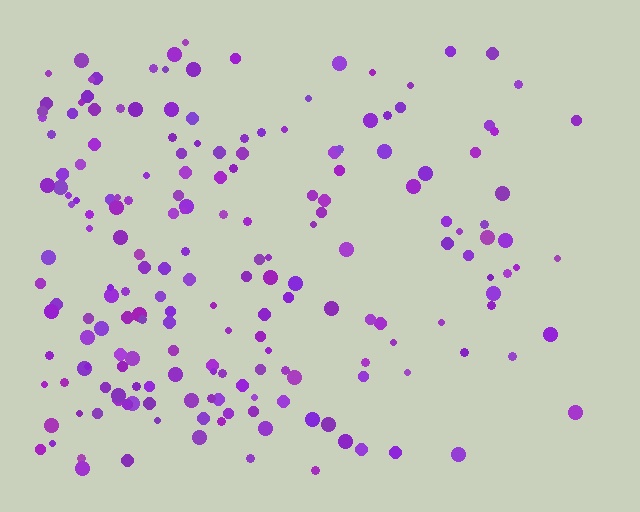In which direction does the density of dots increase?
From right to left, with the left side densest.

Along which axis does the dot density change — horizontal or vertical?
Horizontal.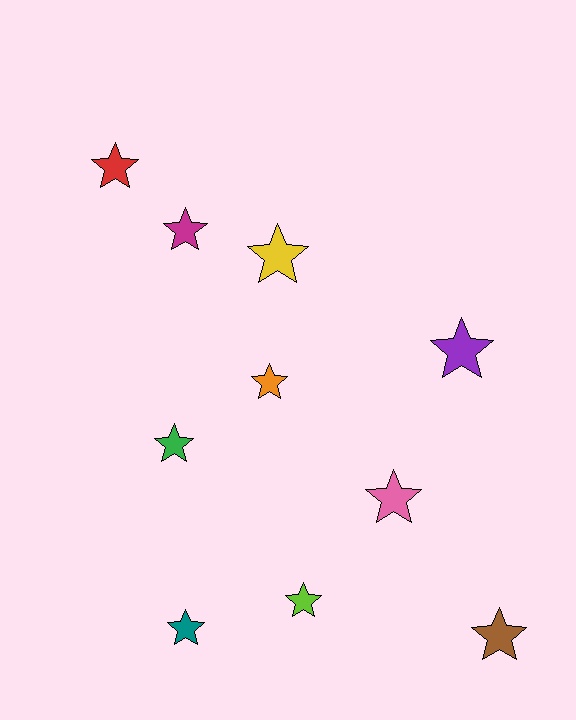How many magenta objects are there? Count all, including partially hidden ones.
There is 1 magenta object.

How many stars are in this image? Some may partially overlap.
There are 10 stars.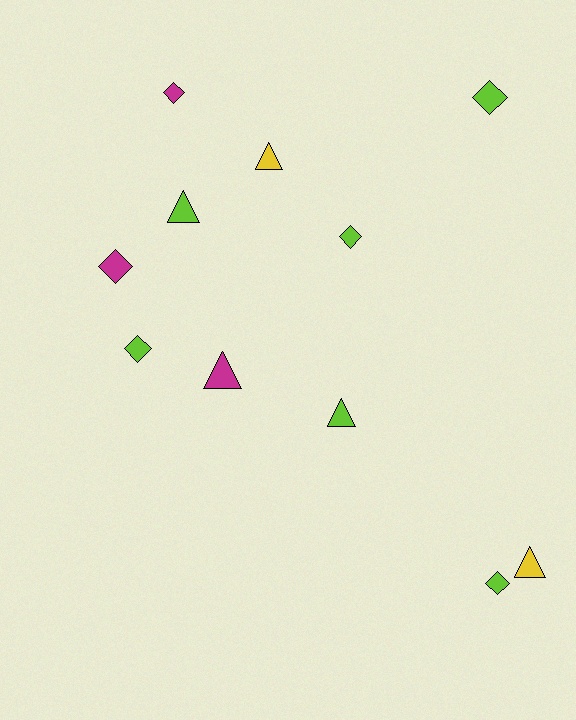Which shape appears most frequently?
Diamond, with 6 objects.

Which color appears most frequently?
Lime, with 6 objects.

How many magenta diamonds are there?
There are 2 magenta diamonds.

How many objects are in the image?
There are 11 objects.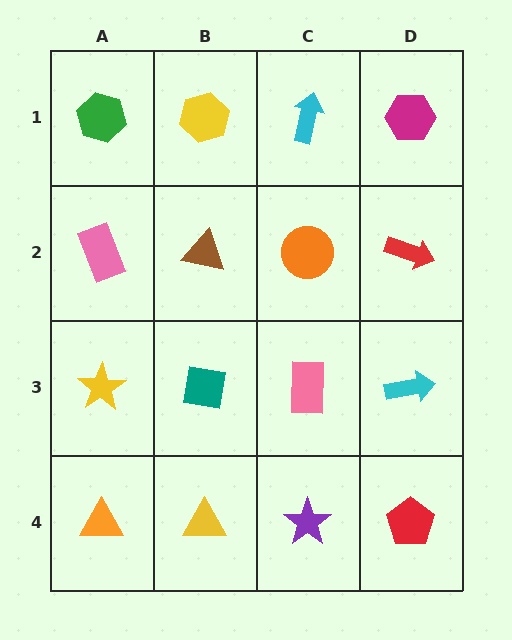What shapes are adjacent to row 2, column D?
A magenta hexagon (row 1, column D), a cyan arrow (row 3, column D), an orange circle (row 2, column C).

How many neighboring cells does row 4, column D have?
2.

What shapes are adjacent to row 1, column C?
An orange circle (row 2, column C), a yellow hexagon (row 1, column B), a magenta hexagon (row 1, column D).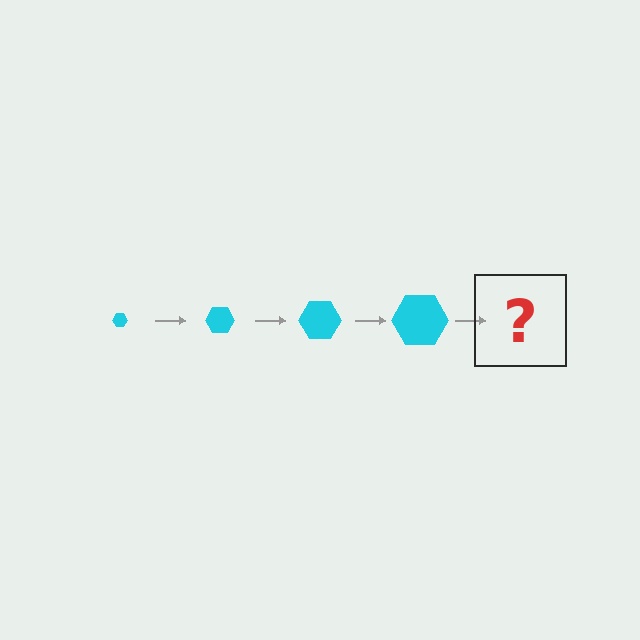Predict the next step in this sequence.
The next step is a cyan hexagon, larger than the previous one.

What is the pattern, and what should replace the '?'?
The pattern is that the hexagon gets progressively larger each step. The '?' should be a cyan hexagon, larger than the previous one.